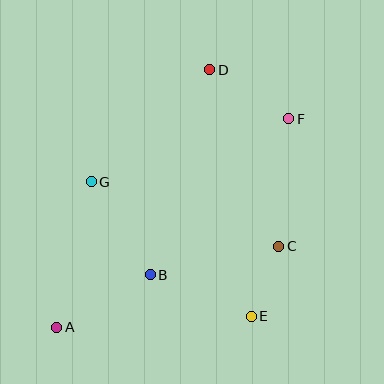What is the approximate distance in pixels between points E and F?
The distance between E and F is approximately 201 pixels.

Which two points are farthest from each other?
Points A and F are farthest from each other.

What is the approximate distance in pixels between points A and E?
The distance between A and E is approximately 195 pixels.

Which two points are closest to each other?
Points C and E are closest to each other.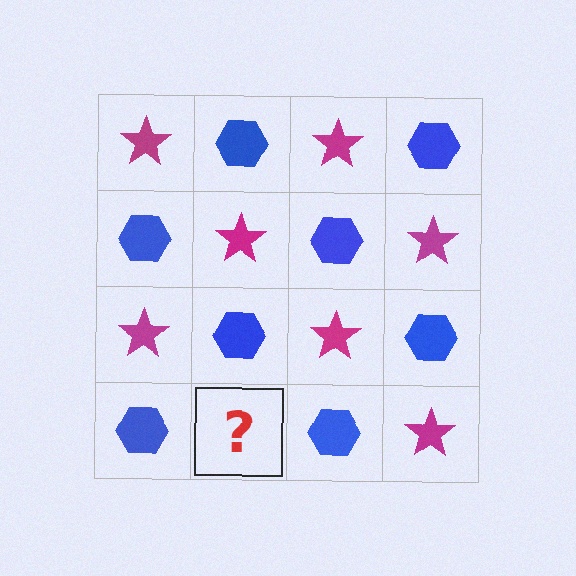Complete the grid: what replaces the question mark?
The question mark should be replaced with a magenta star.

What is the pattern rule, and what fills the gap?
The rule is that it alternates magenta star and blue hexagon in a checkerboard pattern. The gap should be filled with a magenta star.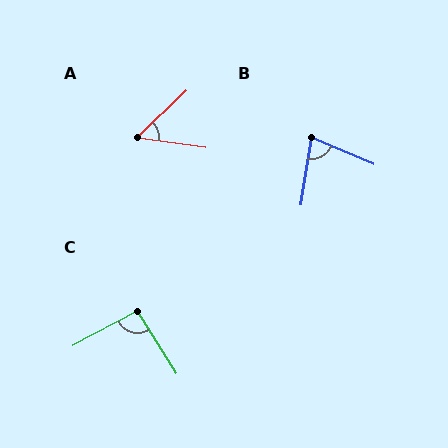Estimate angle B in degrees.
Approximately 76 degrees.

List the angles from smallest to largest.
A (51°), B (76°), C (94°).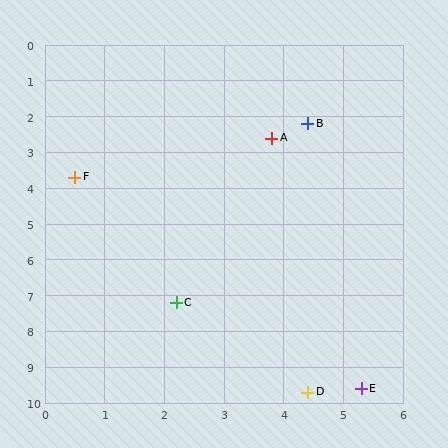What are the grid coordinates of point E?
Point E is at approximately (5.3, 9.6).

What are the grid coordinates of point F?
Point F is at approximately (0.5, 3.7).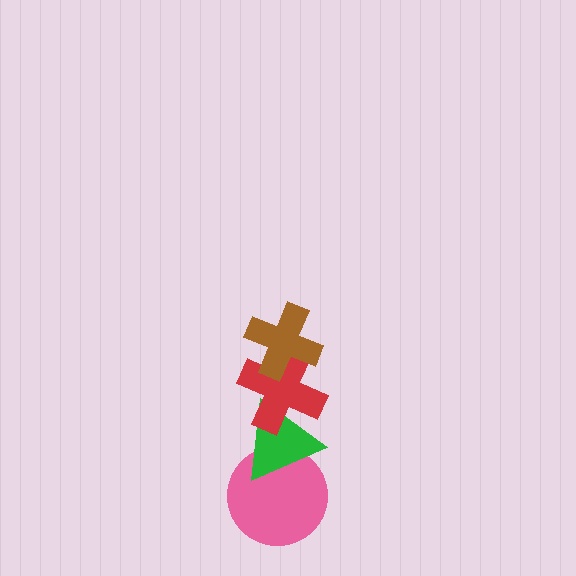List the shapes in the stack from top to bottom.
From top to bottom: the brown cross, the red cross, the green triangle, the pink circle.